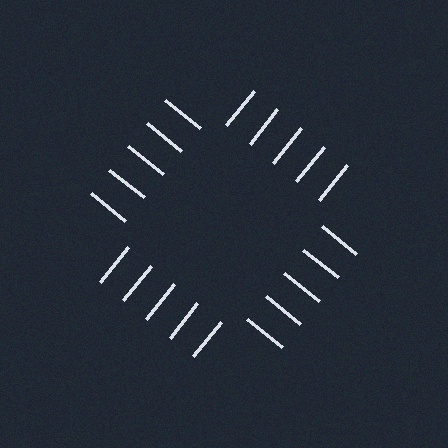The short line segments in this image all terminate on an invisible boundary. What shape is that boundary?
An illusory square — the line segments terminate on its edges but no continuous stroke is drawn.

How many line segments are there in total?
20 — 5 along each of the 4 edges.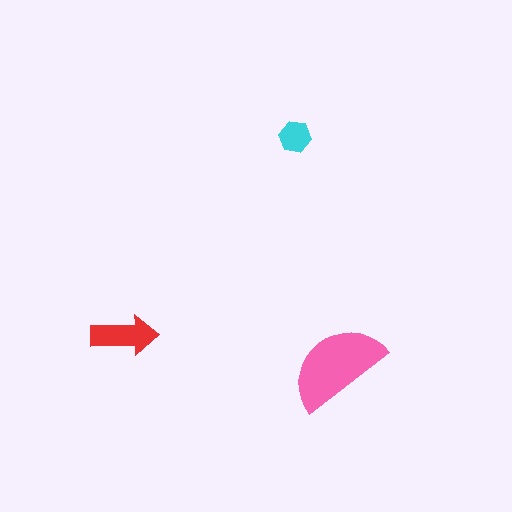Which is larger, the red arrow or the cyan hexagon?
The red arrow.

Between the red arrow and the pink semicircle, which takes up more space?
The pink semicircle.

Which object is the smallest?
The cyan hexagon.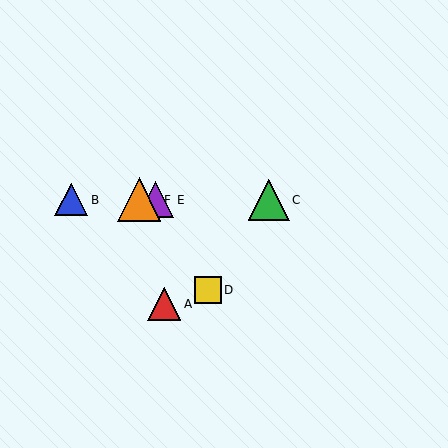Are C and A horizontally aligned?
No, C is at y≈200 and A is at y≈304.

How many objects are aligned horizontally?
4 objects (B, C, E, F) are aligned horizontally.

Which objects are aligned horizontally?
Objects B, C, E, F are aligned horizontally.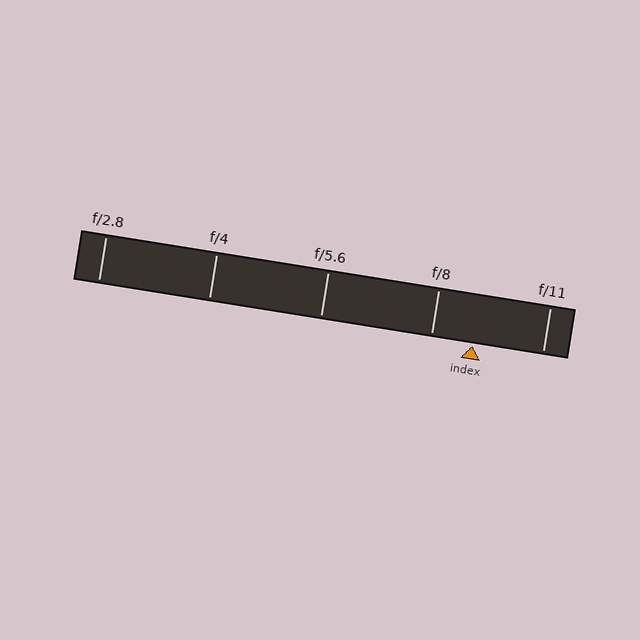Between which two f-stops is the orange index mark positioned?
The index mark is between f/8 and f/11.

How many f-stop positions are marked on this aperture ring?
There are 5 f-stop positions marked.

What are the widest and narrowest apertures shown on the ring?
The widest aperture shown is f/2.8 and the narrowest is f/11.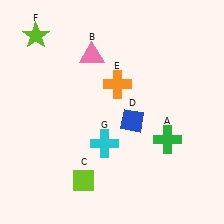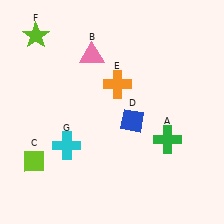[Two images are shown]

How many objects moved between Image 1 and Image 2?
2 objects moved between the two images.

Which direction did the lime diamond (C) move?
The lime diamond (C) moved left.